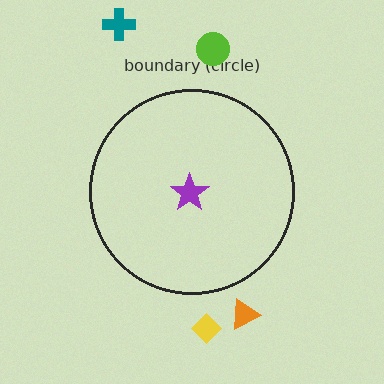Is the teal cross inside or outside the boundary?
Outside.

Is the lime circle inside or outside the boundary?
Outside.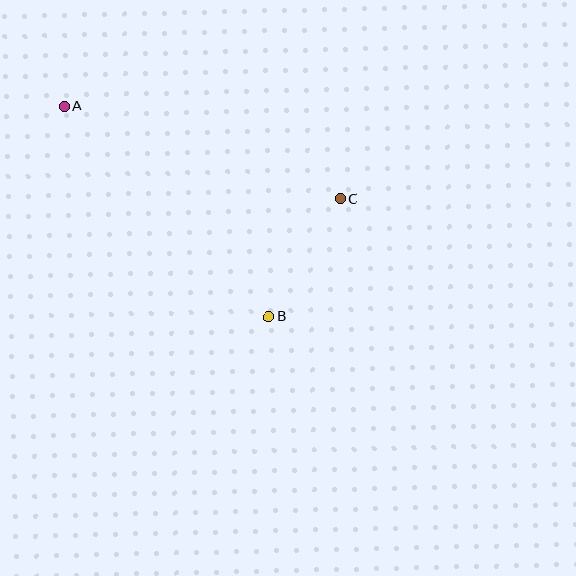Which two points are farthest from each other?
Points A and B are farthest from each other.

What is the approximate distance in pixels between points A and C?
The distance between A and C is approximately 291 pixels.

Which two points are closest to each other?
Points B and C are closest to each other.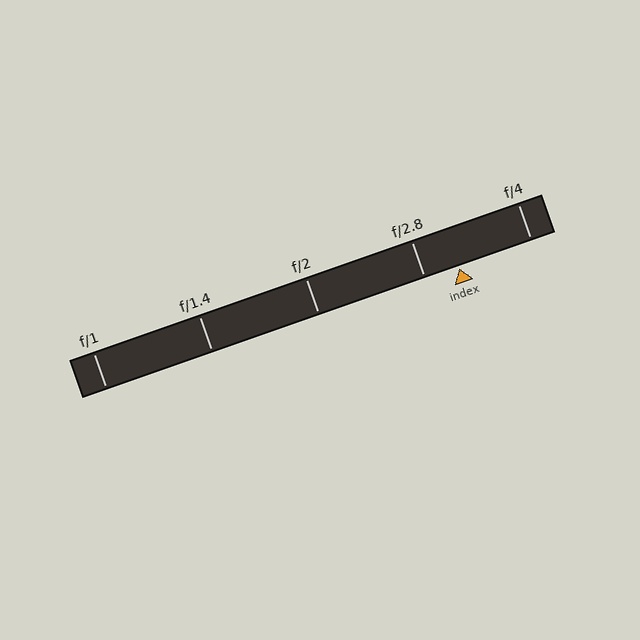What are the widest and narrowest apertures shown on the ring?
The widest aperture shown is f/1 and the narrowest is f/4.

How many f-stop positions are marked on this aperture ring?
There are 5 f-stop positions marked.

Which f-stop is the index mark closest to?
The index mark is closest to f/2.8.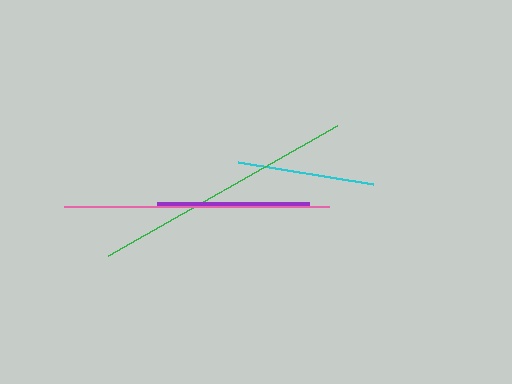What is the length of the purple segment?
The purple segment is approximately 152 pixels long.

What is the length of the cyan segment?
The cyan segment is approximately 137 pixels long.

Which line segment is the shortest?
The cyan line is the shortest at approximately 137 pixels.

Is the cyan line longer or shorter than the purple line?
The purple line is longer than the cyan line.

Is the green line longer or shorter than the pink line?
The pink line is longer than the green line.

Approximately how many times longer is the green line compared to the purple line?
The green line is approximately 1.7 times the length of the purple line.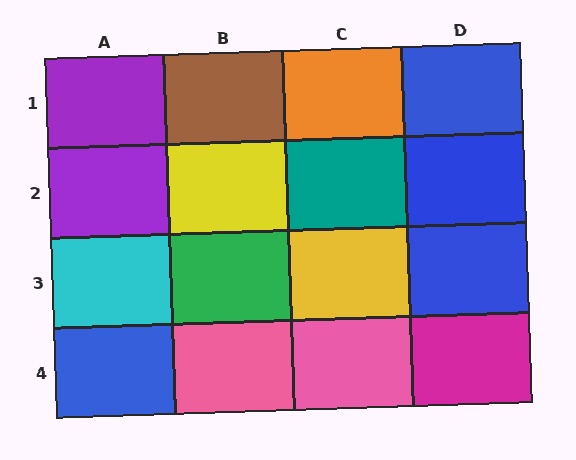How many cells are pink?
2 cells are pink.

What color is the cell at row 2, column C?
Teal.